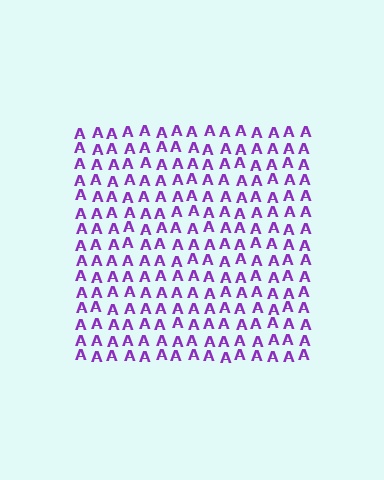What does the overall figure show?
The overall figure shows a square.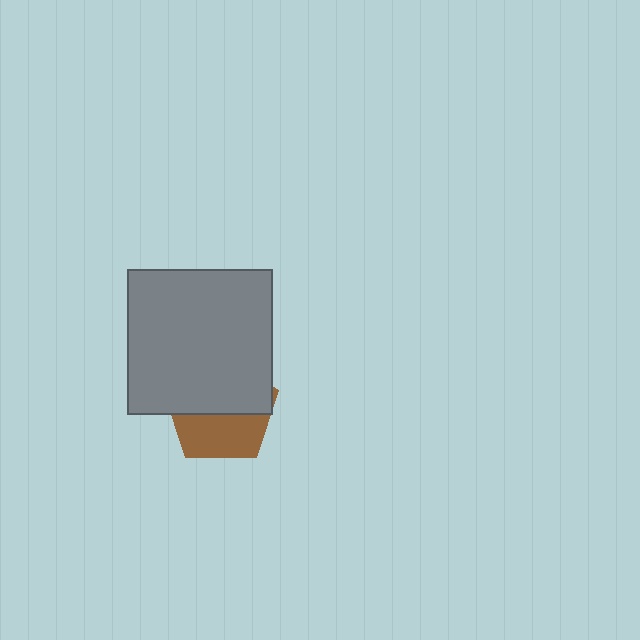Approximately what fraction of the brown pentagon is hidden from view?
Roughly 58% of the brown pentagon is hidden behind the gray square.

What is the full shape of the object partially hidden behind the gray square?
The partially hidden object is a brown pentagon.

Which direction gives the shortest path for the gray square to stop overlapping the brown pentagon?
Moving up gives the shortest separation.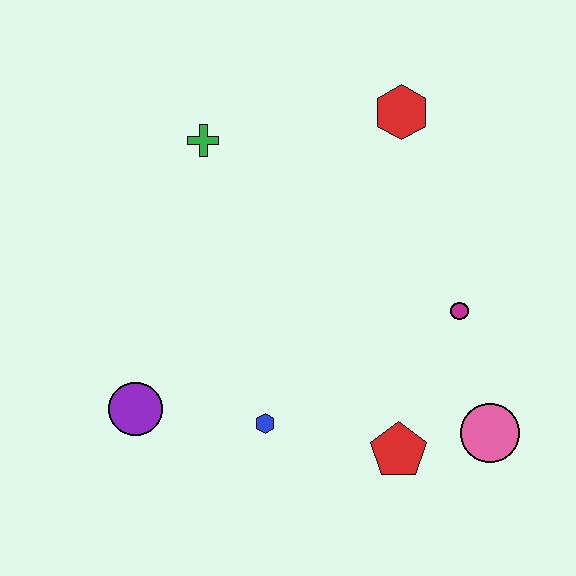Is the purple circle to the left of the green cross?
Yes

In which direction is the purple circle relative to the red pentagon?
The purple circle is to the left of the red pentagon.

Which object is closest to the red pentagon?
The pink circle is closest to the red pentagon.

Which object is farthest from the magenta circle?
The purple circle is farthest from the magenta circle.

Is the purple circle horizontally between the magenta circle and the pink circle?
No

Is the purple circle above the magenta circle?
No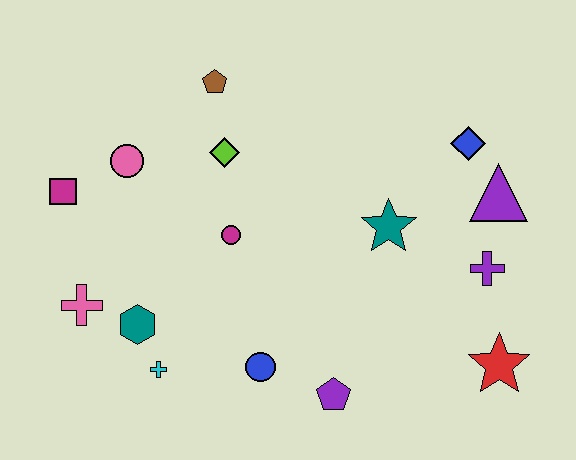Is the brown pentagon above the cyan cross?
Yes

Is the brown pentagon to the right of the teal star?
No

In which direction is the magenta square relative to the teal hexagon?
The magenta square is above the teal hexagon.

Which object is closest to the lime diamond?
The brown pentagon is closest to the lime diamond.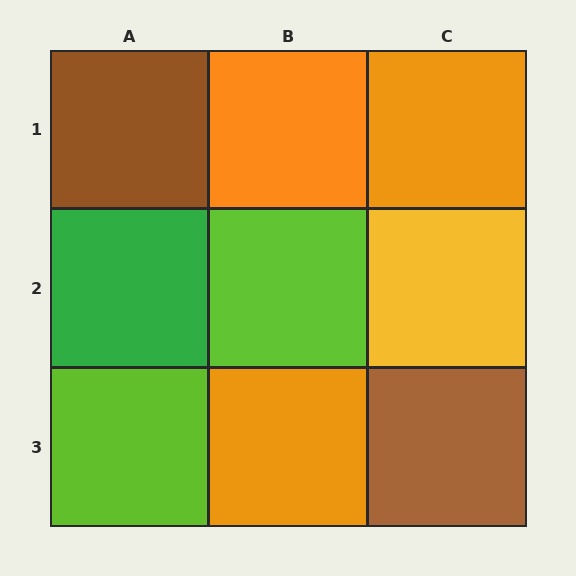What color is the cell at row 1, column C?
Orange.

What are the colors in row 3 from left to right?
Lime, orange, brown.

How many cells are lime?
2 cells are lime.